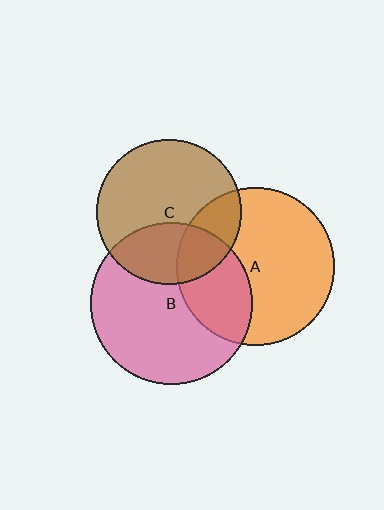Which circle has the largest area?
Circle B (pink).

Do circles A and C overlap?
Yes.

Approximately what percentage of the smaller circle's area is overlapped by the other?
Approximately 25%.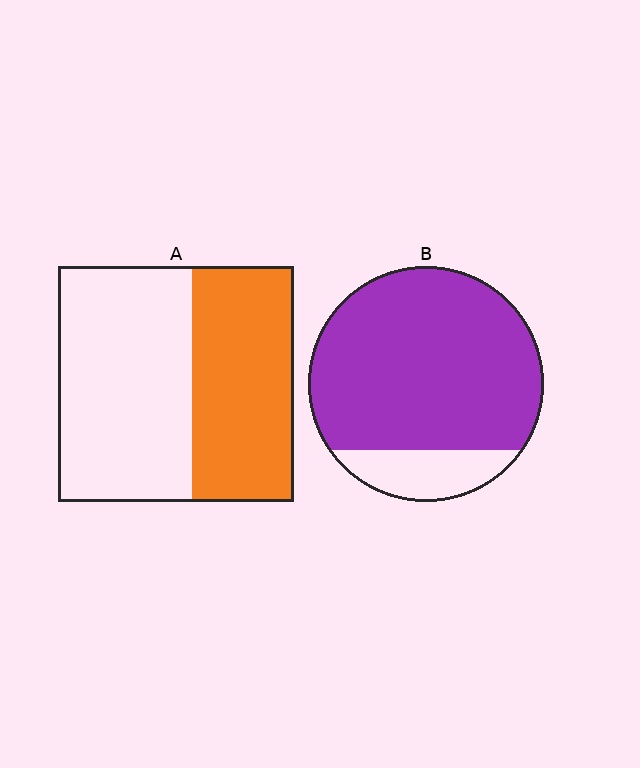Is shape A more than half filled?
No.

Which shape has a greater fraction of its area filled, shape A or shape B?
Shape B.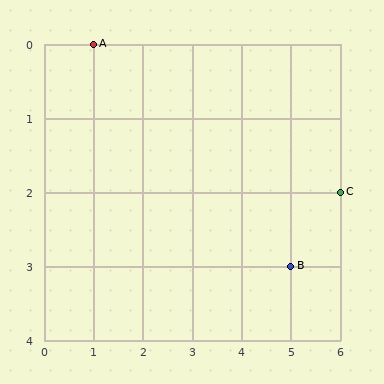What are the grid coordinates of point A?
Point A is at grid coordinates (1, 0).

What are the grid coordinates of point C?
Point C is at grid coordinates (6, 2).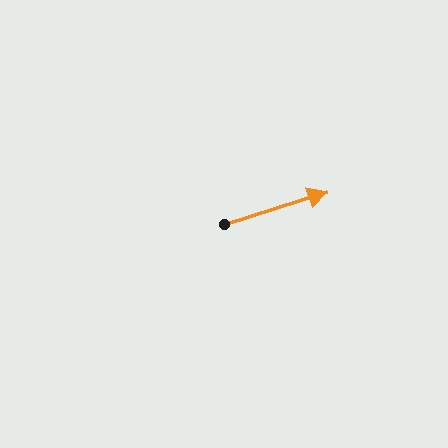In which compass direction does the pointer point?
East.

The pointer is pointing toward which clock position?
Roughly 2 o'clock.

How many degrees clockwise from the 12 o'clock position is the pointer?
Approximately 73 degrees.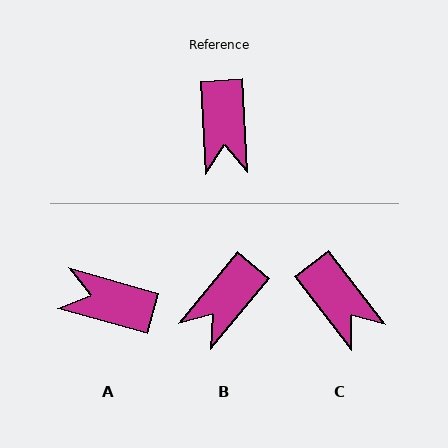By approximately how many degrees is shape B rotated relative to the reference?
Approximately 43 degrees clockwise.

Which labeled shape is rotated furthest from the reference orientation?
A, about 109 degrees away.